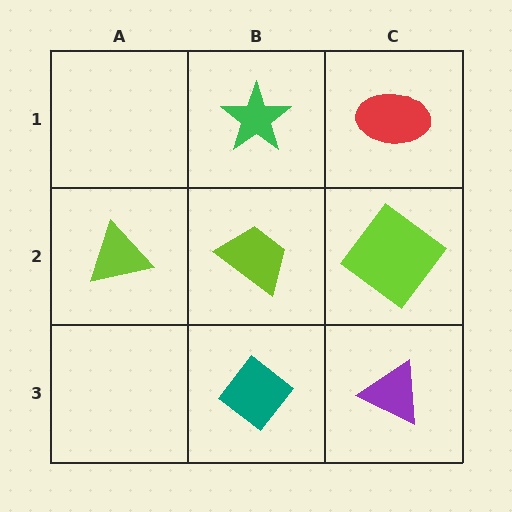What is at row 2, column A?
A lime triangle.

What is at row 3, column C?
A purple triangle.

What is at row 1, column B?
A green star.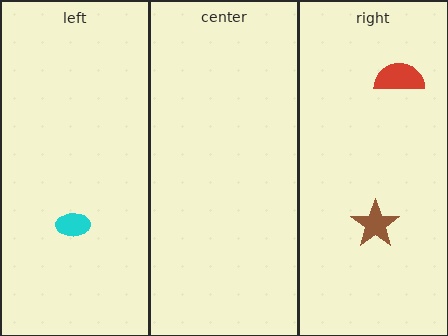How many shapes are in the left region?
1.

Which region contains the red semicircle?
The right region.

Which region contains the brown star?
The right region.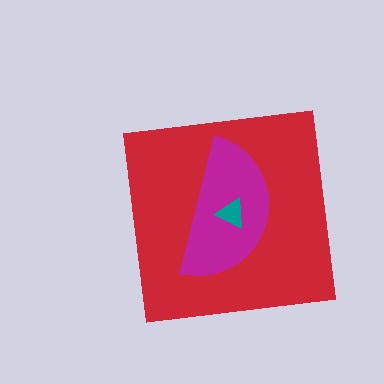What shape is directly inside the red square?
The magenta semicircle.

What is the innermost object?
The teal triangle.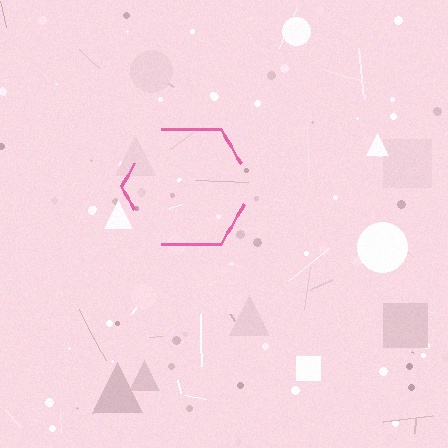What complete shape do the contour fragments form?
The contour fragments form a hexagon.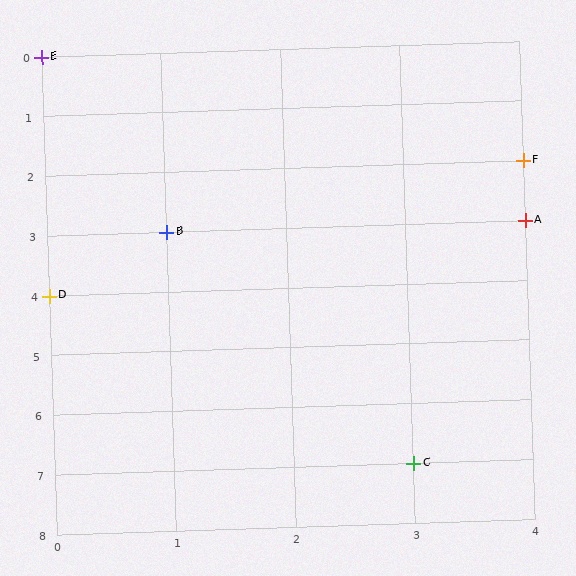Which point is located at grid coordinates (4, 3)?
Point A is at (4, 3).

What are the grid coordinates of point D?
Point D is at grid coordinates (0, 4).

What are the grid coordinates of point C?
Point C is at grid coordinates (3, 7).